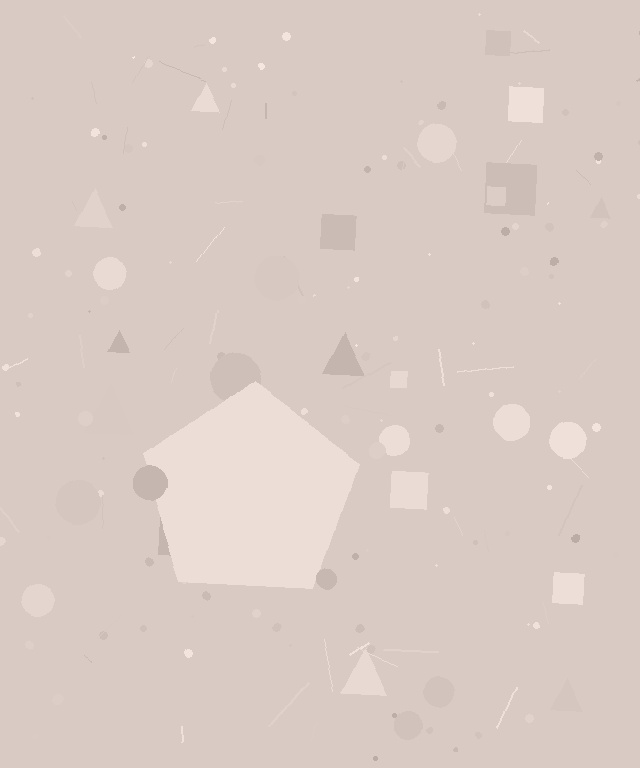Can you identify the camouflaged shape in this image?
The camouflaged shape is a pentagon.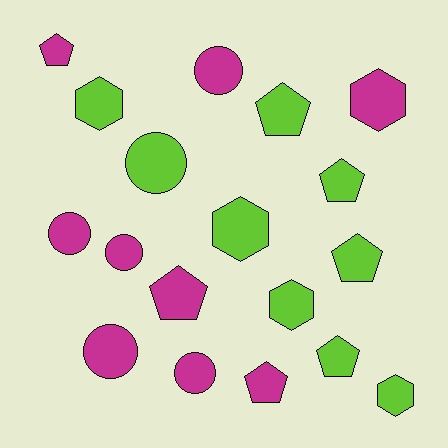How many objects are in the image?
There are 18 objects.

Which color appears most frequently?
Magenta, with 9 objects.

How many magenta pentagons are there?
There are 3 magenta pentagons.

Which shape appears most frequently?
Pentagon, with 7 objects.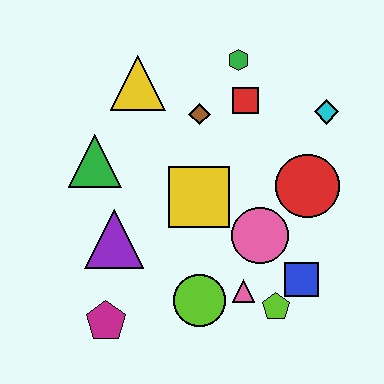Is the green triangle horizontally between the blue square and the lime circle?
No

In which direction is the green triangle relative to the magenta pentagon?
The green triangle is above the magenta pentagon.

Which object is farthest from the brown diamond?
The magenta pentagon is farthest from the brown diamond.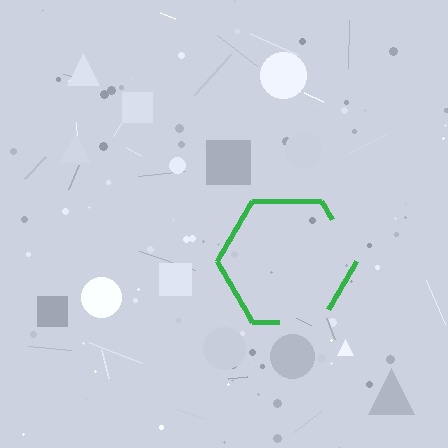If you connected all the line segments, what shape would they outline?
They would outline a hexagon.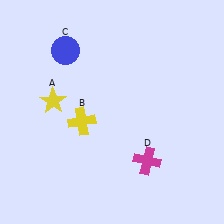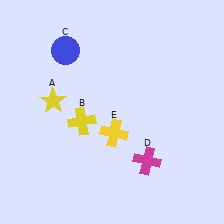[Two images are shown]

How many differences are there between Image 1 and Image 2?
There is 1 difference between the two images.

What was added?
A yellow cross (E) was added in Image 2.